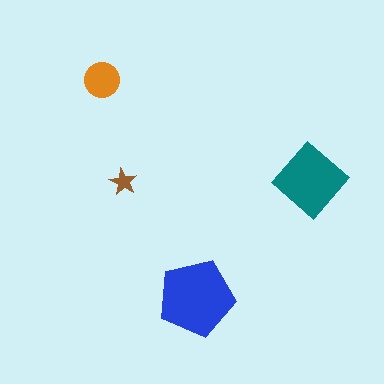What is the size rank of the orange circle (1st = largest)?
3rd.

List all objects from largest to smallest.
The blue pentagon, the teal diamond, the orange circle, the brown star.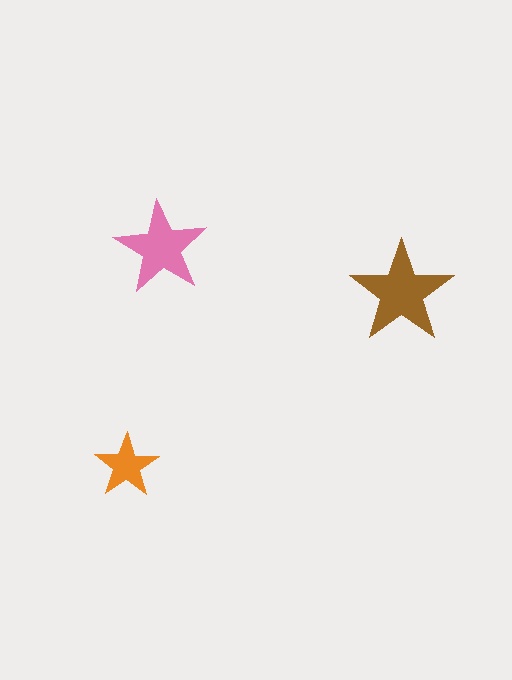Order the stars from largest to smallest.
the brown one, the pink one, the orange one.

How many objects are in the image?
There are 3 objects in the image.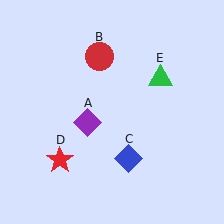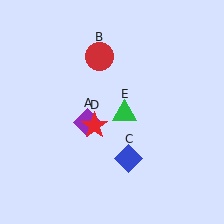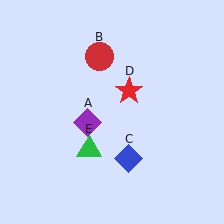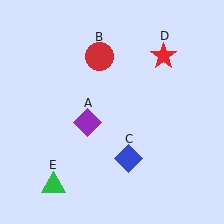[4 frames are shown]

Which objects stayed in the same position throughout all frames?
Purple diamond (object A) and red circle (object B) and blue diamond (object C) remained stationary.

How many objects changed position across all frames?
2 objects changed position: red star (object D), green triangle (object E).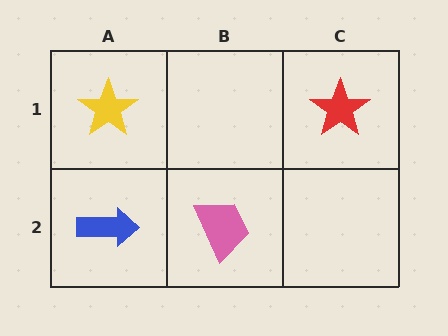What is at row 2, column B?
A pink trapezoid.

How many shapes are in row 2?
2 shapes.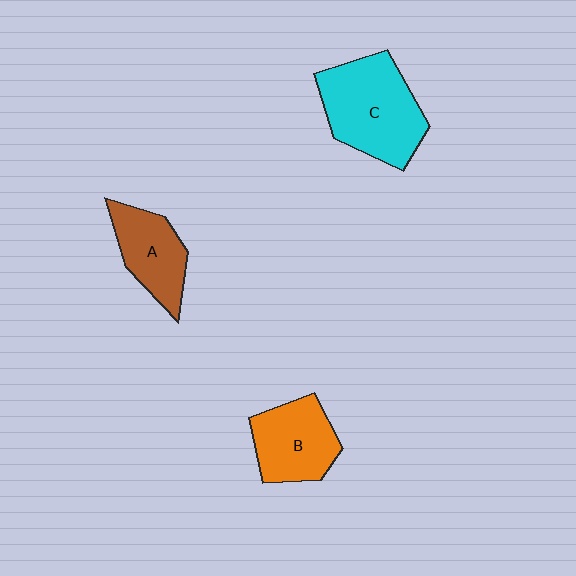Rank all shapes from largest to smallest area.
From largest to smallest: C (cyan), B (orange), A (brown).